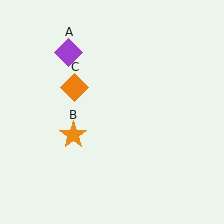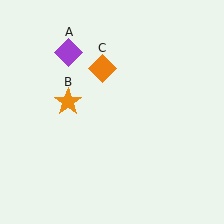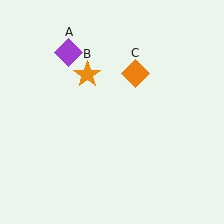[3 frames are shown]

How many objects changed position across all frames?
2 objects changed position: orange star (object B), orange diamond (object C).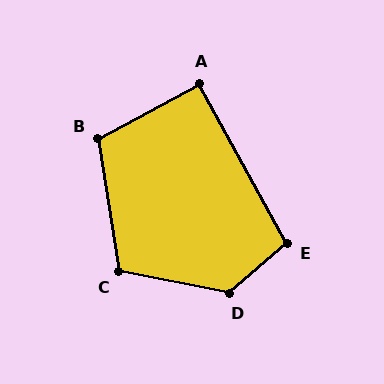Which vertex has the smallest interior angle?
A, at approximately 91 degrees.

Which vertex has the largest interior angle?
D, at approximately 128 degrees.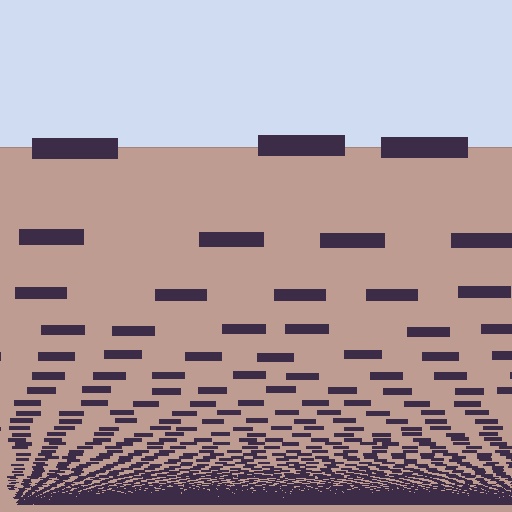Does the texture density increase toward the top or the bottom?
Density increases toward the bottom.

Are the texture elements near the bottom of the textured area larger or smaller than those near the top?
Smaller. The gradient is inverted — elements near the bottom are smaller and denser.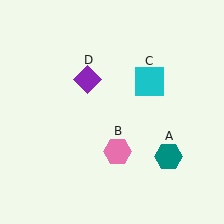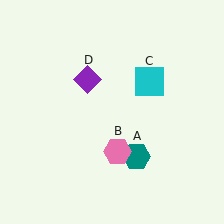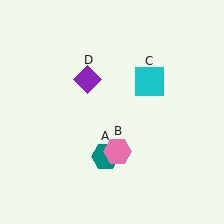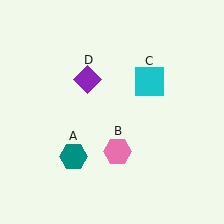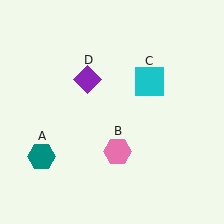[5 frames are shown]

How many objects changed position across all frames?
1 object changed position: teal hexagon (object A).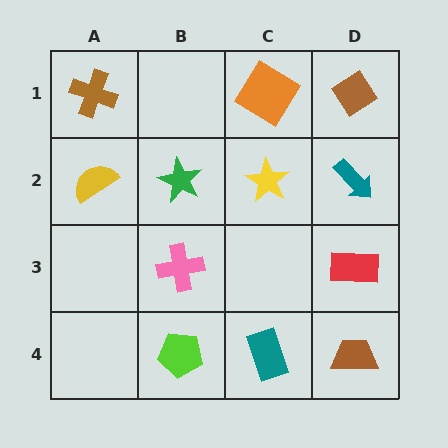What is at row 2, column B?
A green star.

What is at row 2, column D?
A teal arrow.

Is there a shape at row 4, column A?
No, that cell is empty.